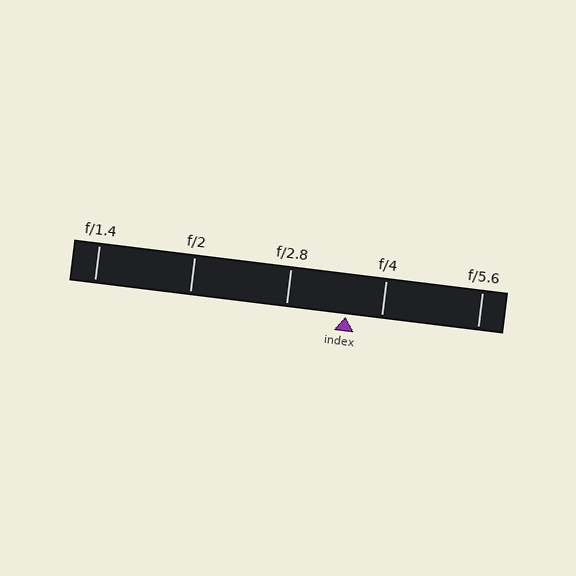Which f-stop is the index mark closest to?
The index mark is closest to f/4.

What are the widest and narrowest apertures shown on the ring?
The widest aperture shown is f/1.4 and the narrowest is f/5.6.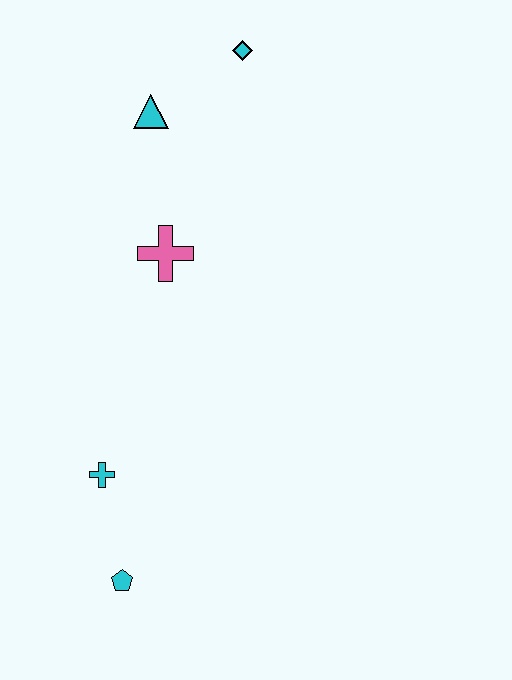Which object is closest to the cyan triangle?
The cyan diamond is closest to the cyan triangle.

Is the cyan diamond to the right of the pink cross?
Yes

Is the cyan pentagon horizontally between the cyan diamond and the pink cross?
No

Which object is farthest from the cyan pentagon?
The cyan diamond is farthest from the cyan pentagon.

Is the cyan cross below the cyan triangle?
Yes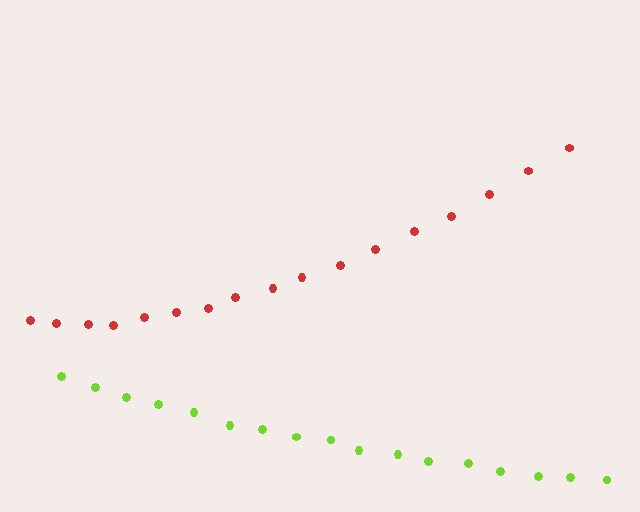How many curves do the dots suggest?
There are 2 distinct paths.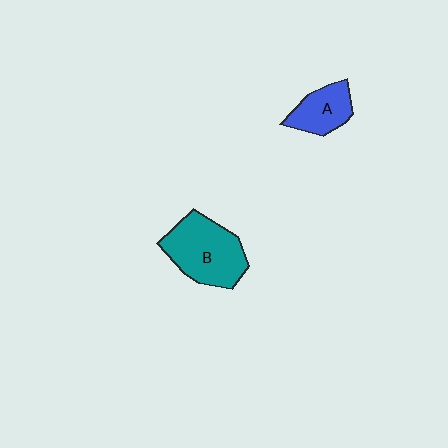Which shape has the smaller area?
Shape A (blue).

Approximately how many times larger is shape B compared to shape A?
Approximately 1.8 times.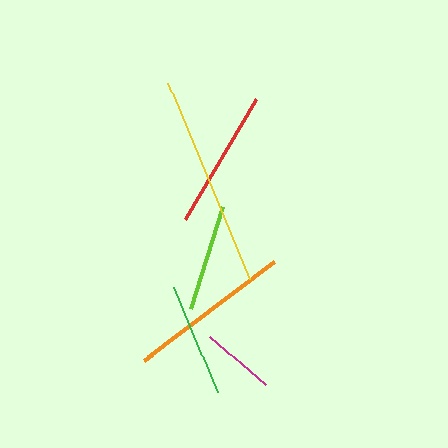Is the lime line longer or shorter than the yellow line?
The yellow line is longer than the lime line.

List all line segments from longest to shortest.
From longest to shortest: yellow, orange, red, green, lime, magenta.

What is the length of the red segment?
The red segment is approximately 139 pixels long.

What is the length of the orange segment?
The orange segment is approximately 164 pixels long.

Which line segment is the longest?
The yellow line is the longest at approximately 212 pixels.